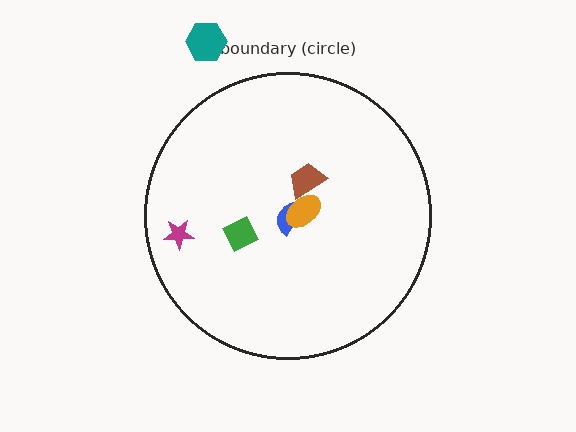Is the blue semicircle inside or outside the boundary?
Inside.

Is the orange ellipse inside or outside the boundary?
Inside.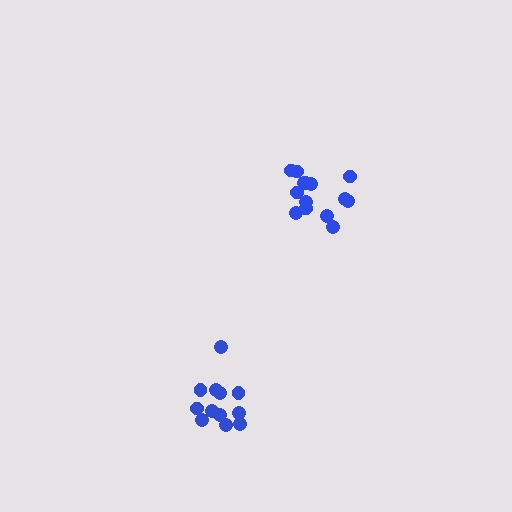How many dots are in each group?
Group 1: 14 dots, Group 2: 12 dots (26 total).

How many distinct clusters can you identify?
There are 2 distinct clusters.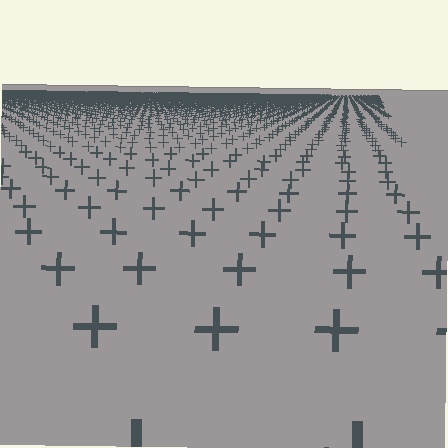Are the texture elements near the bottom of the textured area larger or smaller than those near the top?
Larger. Near the bottom, elements are closer to the viewer and appear at a bigger on-screen size.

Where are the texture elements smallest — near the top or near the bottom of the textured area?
Near the top.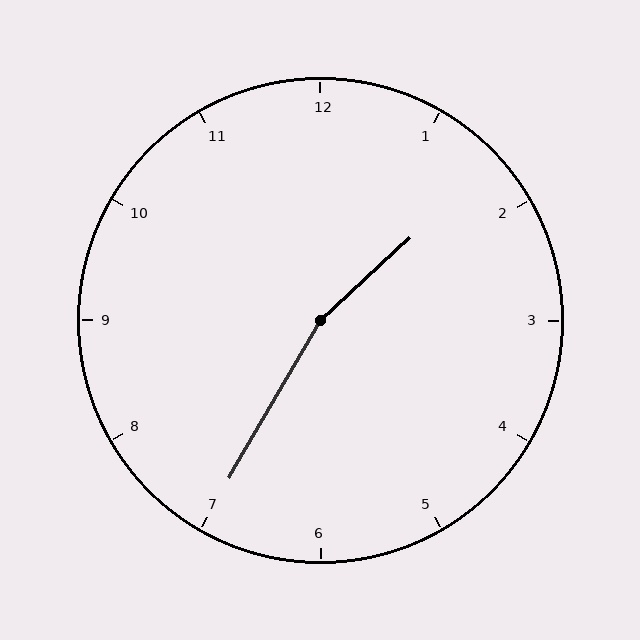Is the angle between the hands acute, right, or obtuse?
It is obtuse.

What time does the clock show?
1:35.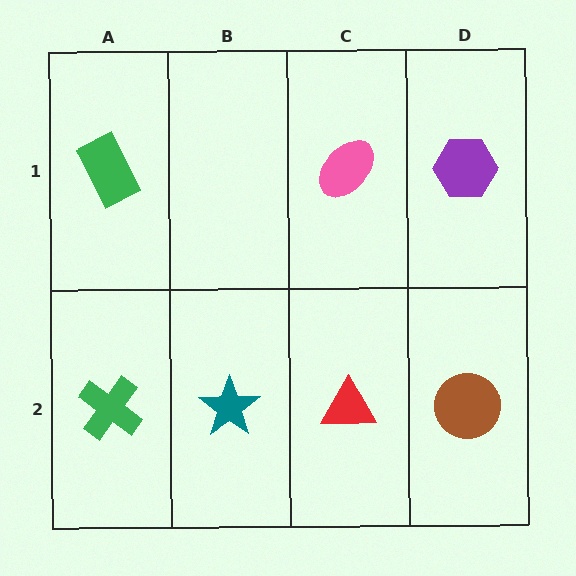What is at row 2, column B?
A teal star.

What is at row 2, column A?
A green cross.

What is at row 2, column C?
A red triangle.